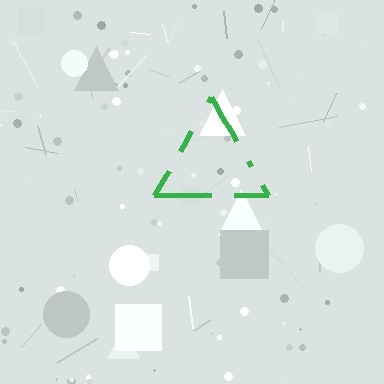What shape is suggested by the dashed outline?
The dashed outline suggests a triangle.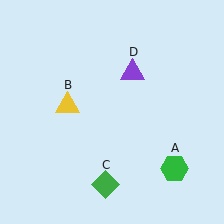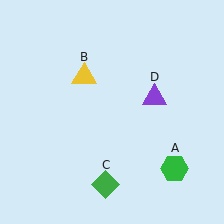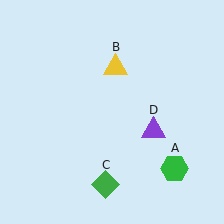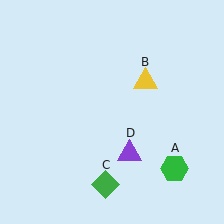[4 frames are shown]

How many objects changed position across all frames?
2 objects changed position: yellow triangle (object B), purple triangle (object D).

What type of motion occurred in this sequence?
The yellow triangle (object B), purple triangle (object D) rotated clockwise around the center of the scene.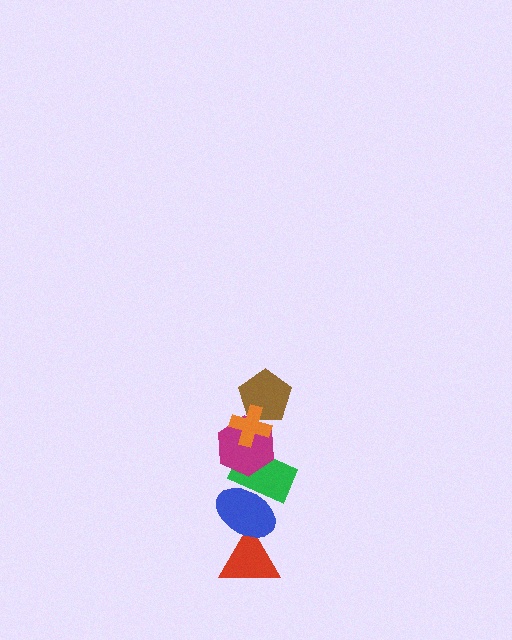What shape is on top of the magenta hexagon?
The brown pentagon is on top of the magenta hexagon.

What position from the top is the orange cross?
The orange cross is 1st from the top.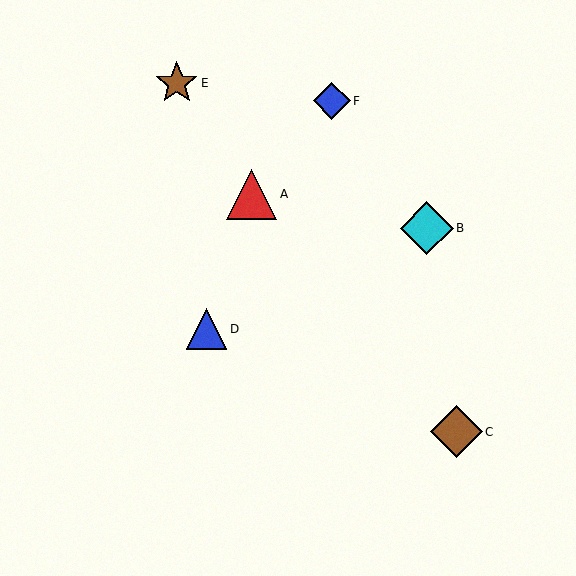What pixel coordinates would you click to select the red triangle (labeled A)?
Click at (251, 194) to select the red triangle A.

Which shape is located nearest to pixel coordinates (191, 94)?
The brown star (labeled E) at (177, 83) is nearest to that location.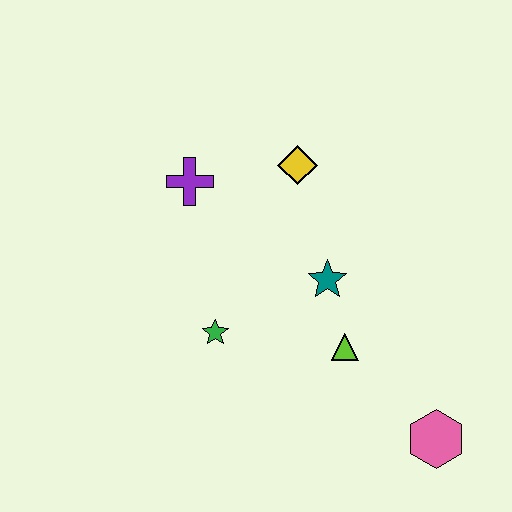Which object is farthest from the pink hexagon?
The purple cross is farthest from the pink hexagon.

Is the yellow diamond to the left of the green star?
No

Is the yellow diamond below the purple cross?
No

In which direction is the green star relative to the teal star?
The green star is to the left of the teal star.